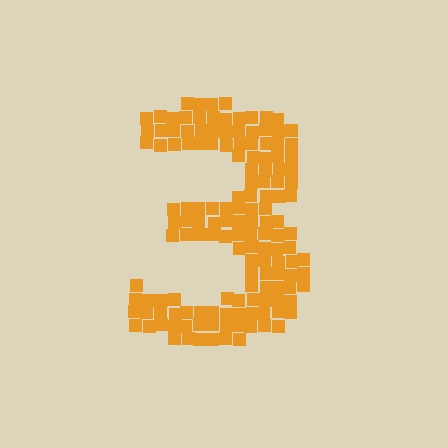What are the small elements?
The small elements are squares.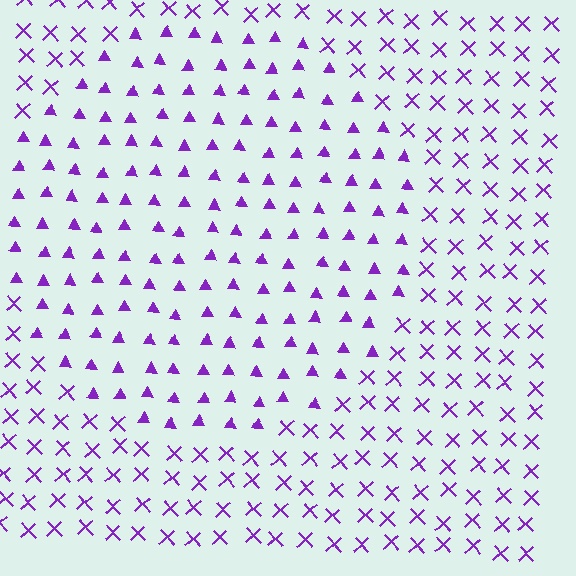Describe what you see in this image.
The image is filled with small purple elements arranged in a uniform grid. A circle-shaped region contains triangles, while the surrounding area contains X marks. The boundary is defined purely by the change in element shape.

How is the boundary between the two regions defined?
The boundary is defined by a change in element shape: triangles inside vs. X marks outside. All elements share the same color and spacing.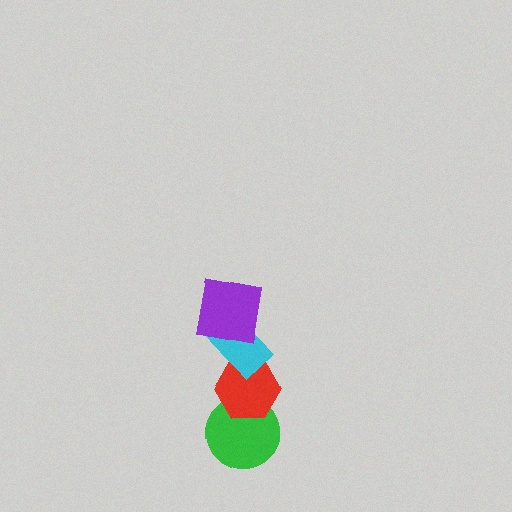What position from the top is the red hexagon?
The red hexagon is 3rd from the top.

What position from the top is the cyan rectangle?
The cyan rectangle is 2nd from the top.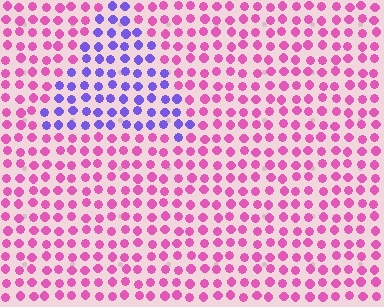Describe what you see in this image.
The image is filled with small pink elements in a uniform arrangement. A triangle-shaped region is visible where the elements are tinted to a slightly different hue, forming a subtle color boundary.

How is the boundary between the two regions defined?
The boundary is defined purely by a slight shift in hue (about 65 degrees). Spacing, size, and orientation are identical on both sides.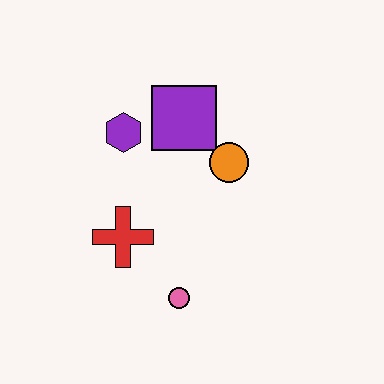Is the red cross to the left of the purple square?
Yes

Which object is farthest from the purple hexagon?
The pink circle is farthest from the purple hexagon.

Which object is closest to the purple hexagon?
The purple square is closest to the purple hexagon.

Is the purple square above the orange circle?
Yes